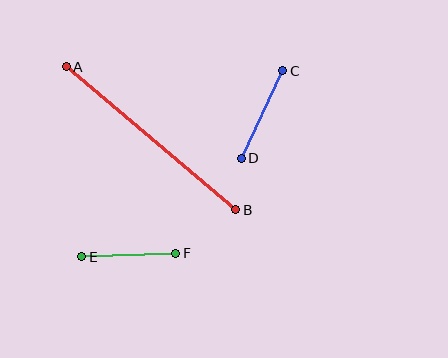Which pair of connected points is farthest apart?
Points A and B are farthest apart.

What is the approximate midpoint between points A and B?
The midpoint is at approximately (151, 138) pixels.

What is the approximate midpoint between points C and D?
The midpoint is at approximately (262, 115) pixels.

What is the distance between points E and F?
The distance is approximately 94 pixels.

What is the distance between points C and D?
The distance is approximately 97 pixels.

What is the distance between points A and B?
The distance is approximately 222 pixels.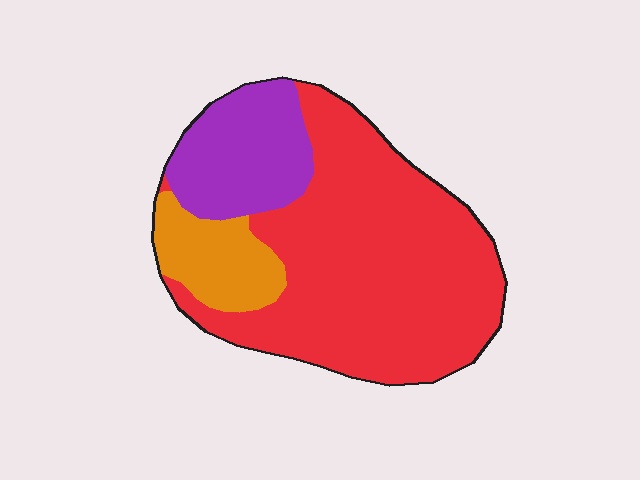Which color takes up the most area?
Red, at roughly 65%.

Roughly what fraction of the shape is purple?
Purple takes up between a sixth and a third of the shape.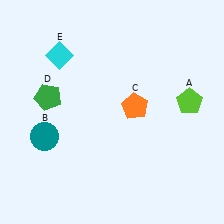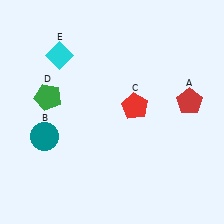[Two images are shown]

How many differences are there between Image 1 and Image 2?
There are 2 differences between the two images.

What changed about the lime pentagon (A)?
In Image 1, A is lime. In Image 2, it changed to red.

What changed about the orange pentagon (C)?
In Image 1, C is orange. In Image 2, it changed to red.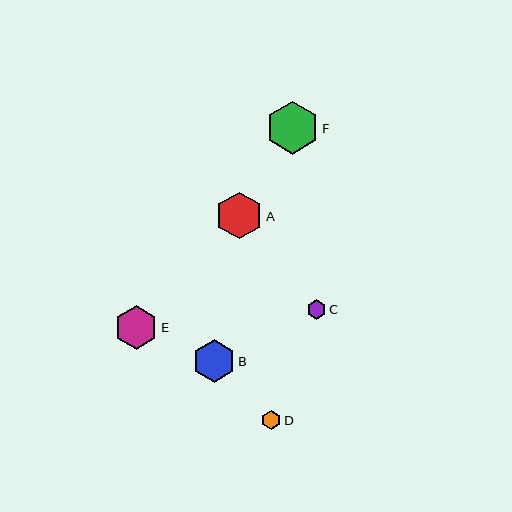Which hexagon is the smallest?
Hexagon D is the smallest with a size of approximately 19 pixels.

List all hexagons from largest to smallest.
From largest to smallest: F, A, E, B, C, D.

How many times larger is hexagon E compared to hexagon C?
Hexagon E is approximately 2.3 times the size of hexagon C.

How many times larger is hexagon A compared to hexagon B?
Hexagon A is approximately 1.1 times the size of hexagon B.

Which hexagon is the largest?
Hexagon F is the largest with a size of approximately 53 pixels.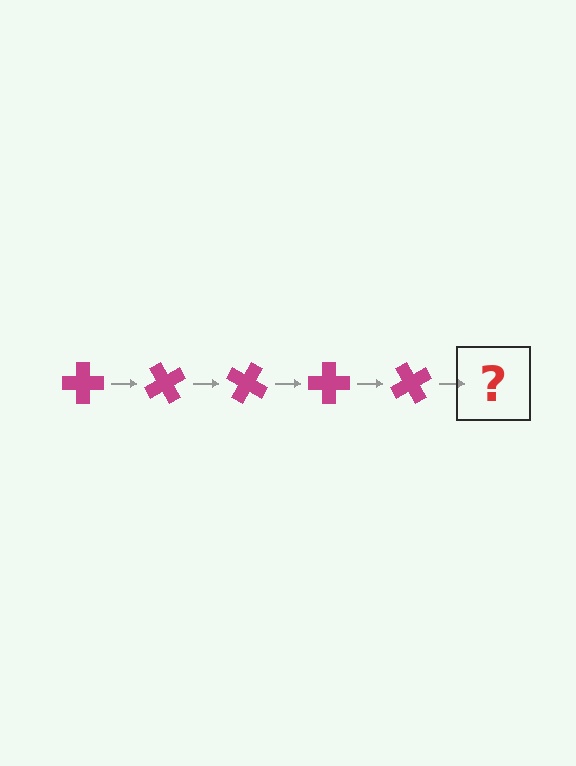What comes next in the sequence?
The next element should be a magenta cross rotated 300 degrees.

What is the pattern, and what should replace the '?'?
The pattern is that the cross rotates 60 degrees each step. The '?' should be a magenta cross rotated 300 degrees.